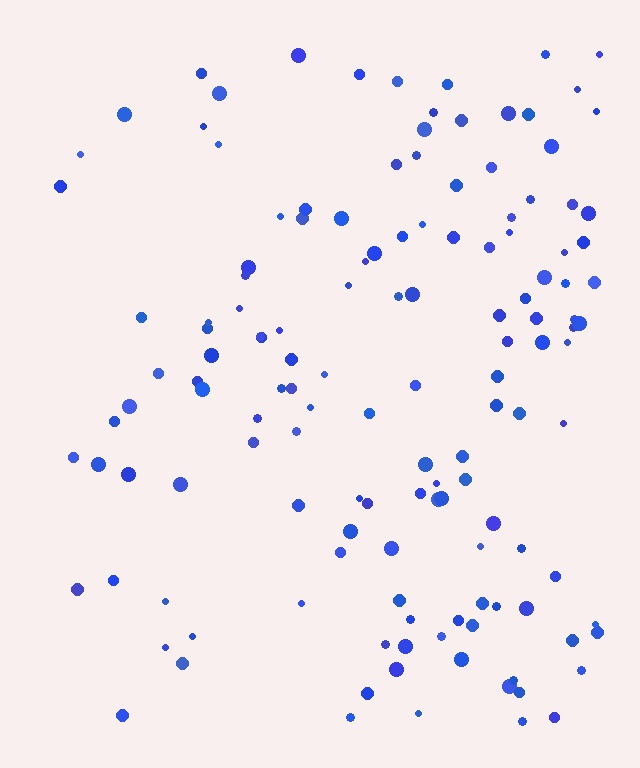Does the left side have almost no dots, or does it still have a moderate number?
Still a moderate number, just noticeably fewer than the right.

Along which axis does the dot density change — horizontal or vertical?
Horizontal.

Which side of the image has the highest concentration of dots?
The right.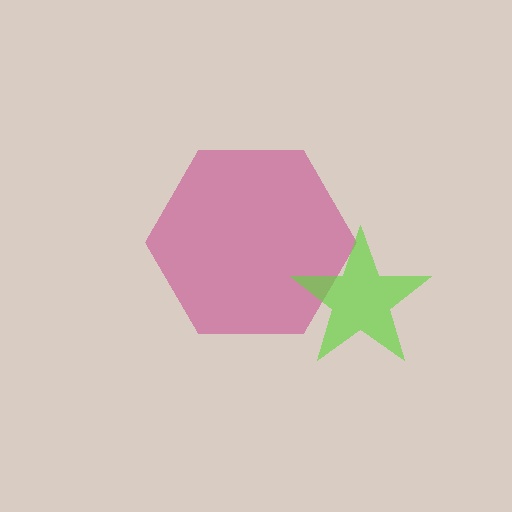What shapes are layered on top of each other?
The layered shapes are: a magenta hexagon, a lime star.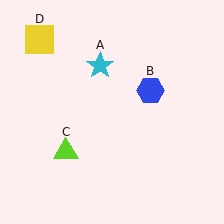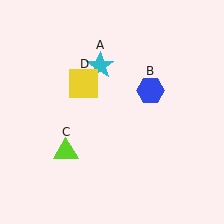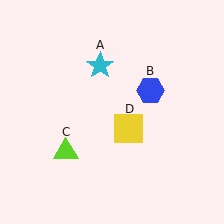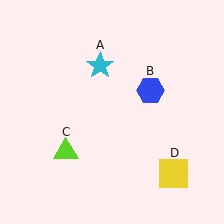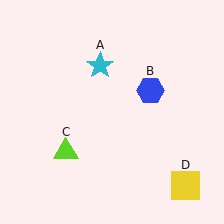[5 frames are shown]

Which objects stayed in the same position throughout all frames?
Cyan star (object A) and blue hexagon (object B) and lime triangle (object C) remained stationary.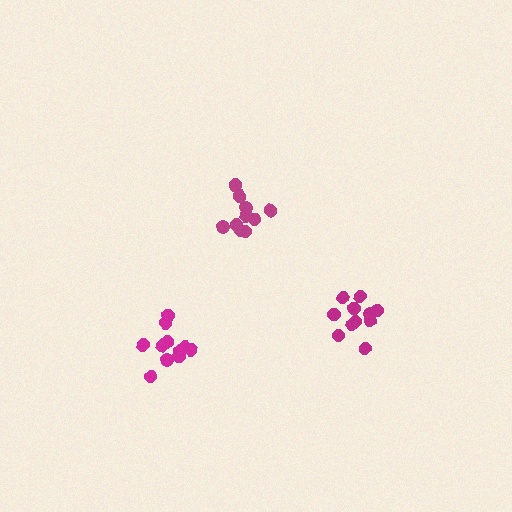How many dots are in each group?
Group 1: 11 dots, Group 2: 10 dots, Group 3: 11 dots (32 total).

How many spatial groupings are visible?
There are 3 spatial groupings.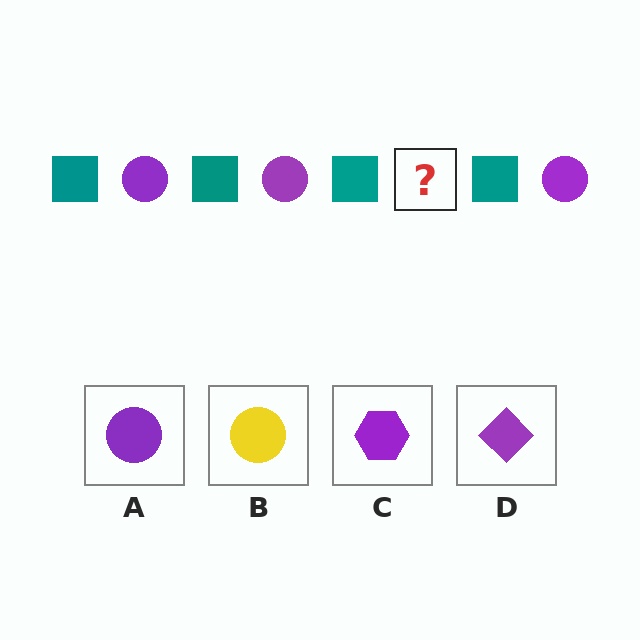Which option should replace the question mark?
Option A.